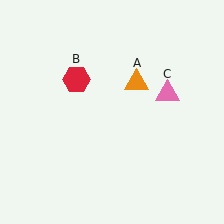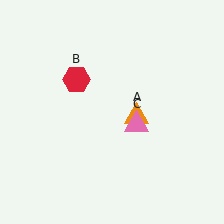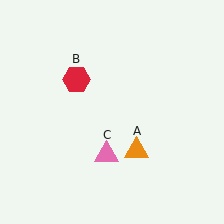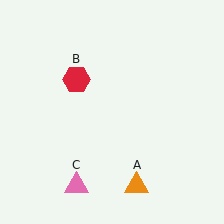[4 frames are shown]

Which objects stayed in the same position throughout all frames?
Red hexagon (object B) remained stationary.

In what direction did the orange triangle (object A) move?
The orange triangle (object A) moved down.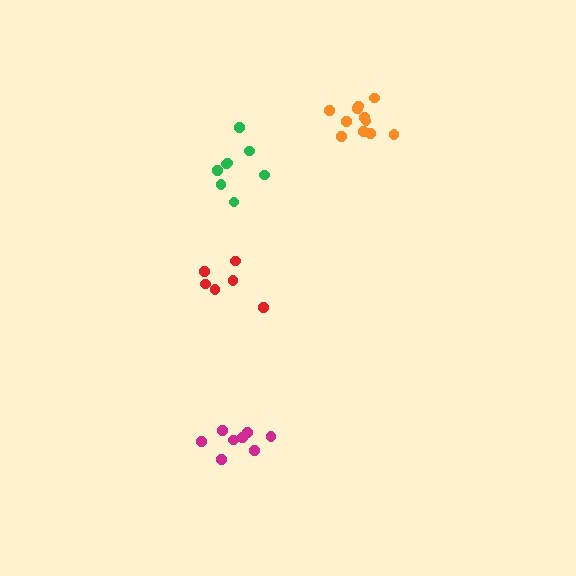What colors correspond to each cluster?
The clusters are colored: red, orange, magenta, green.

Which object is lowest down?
The magenta cluster is bottommost.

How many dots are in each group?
Group 1: 6 dots, Group 2: 11 dots, Group 3: 8 dots, Group 4: 8 dots (33 total).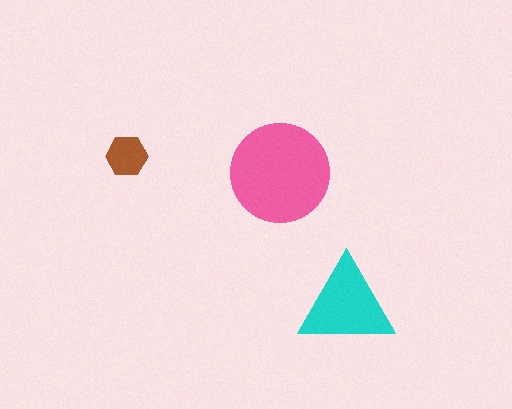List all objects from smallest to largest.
The brown hexagon, the cyan triangle, the pink circle.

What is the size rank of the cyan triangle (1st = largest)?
2nd.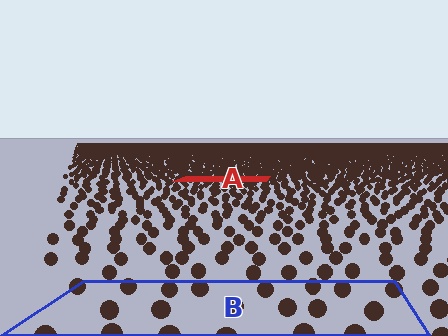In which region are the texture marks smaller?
The texture marks are smaller in region A, because it is farther away.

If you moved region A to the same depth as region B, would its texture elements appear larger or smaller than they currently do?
They would appear larger. At a closer depth, the same texture elements are projected at a bigger on-screen size.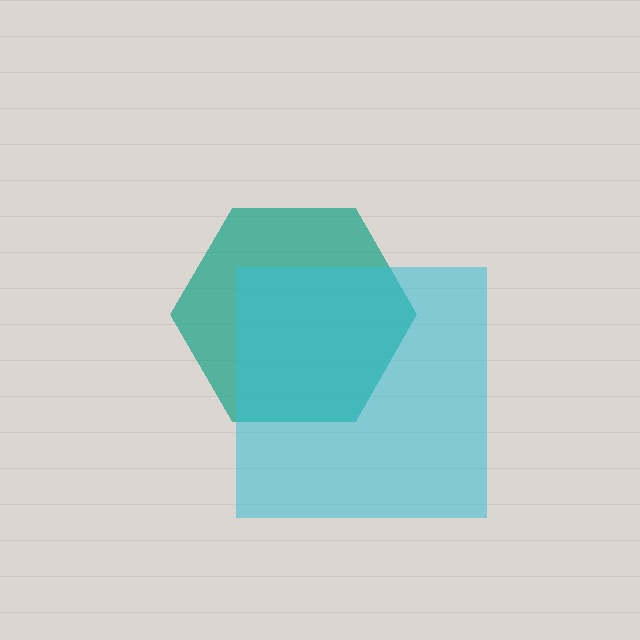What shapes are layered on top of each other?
The layered shapes are: a teal hexagon, a cyan square.